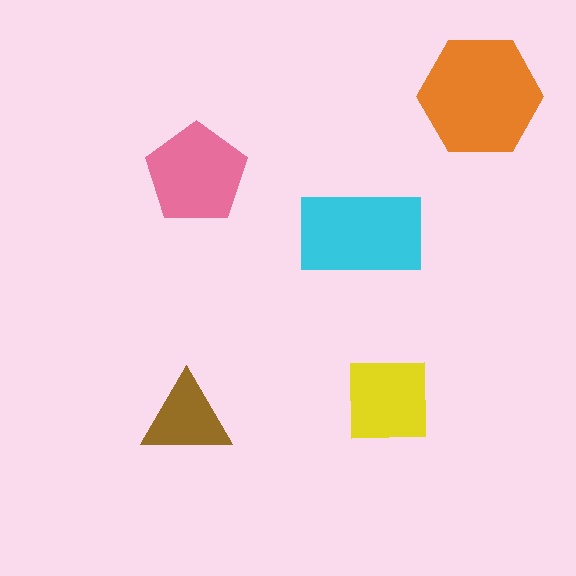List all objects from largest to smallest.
The orange hexagon, the cyan rectangle, the pink pentagon, the yellow square, the brown triangle.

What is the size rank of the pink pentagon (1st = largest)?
3rd.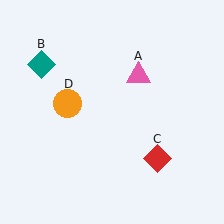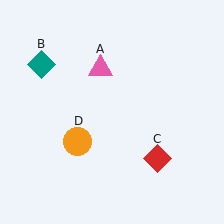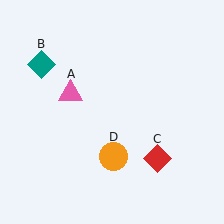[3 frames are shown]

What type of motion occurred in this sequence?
The pink triangle (object A), orange circle (object D) rotated counterclockwise around the center of the scene.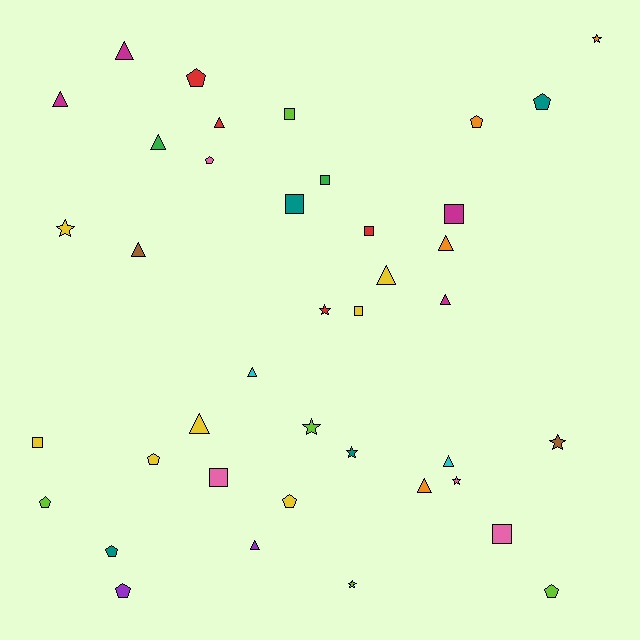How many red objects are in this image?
There are 4 red objects.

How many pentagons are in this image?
There are 10 pentagons.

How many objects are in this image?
There are 40 objects.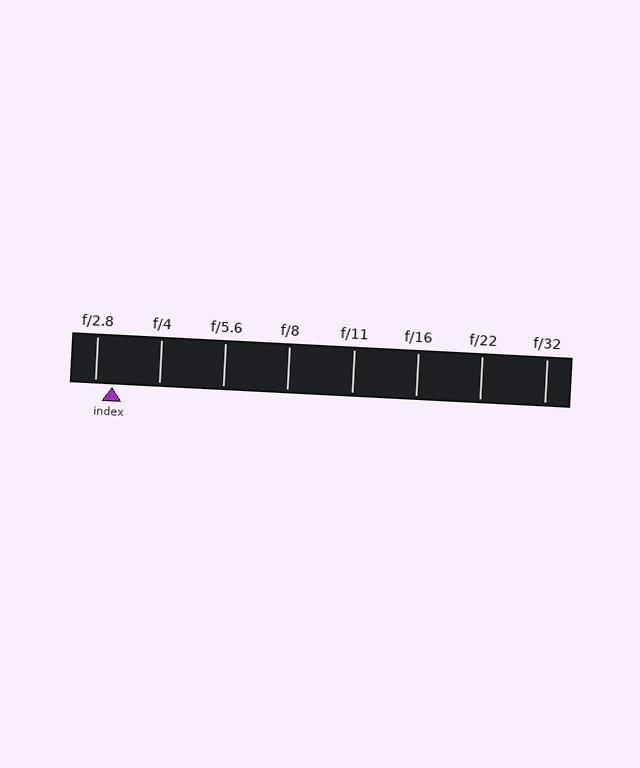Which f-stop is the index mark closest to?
The index mark is closest to f/2.8.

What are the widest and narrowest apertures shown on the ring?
The widest aperture shown is f/2.8 and the narrowest is f/32.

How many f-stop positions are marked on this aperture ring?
There are 8 f-stop positions marked.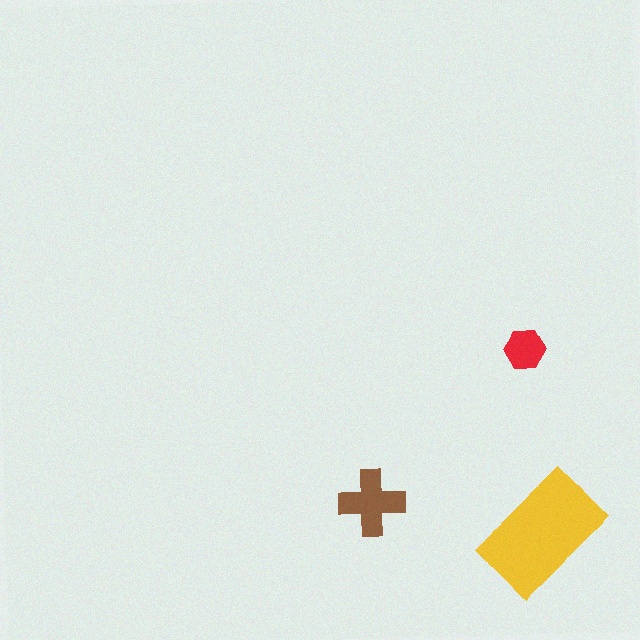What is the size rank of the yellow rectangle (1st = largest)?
1st.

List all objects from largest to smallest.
The yellow rectangle, the brown cross, the red hexagon.